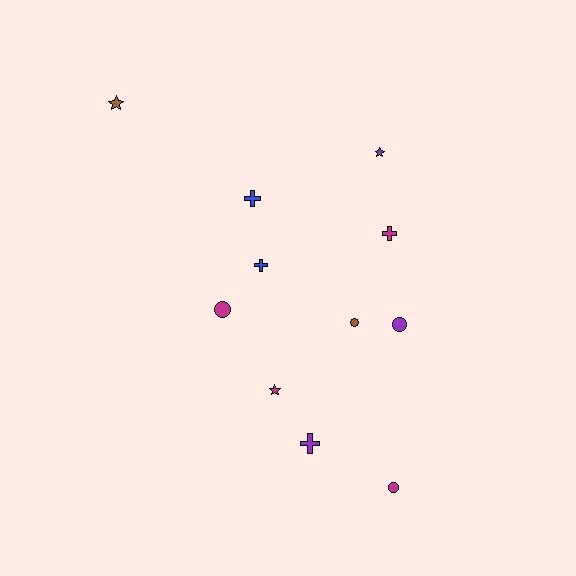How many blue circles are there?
There are no blue circles.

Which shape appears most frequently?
Cross, with 4 objects.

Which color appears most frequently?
Magenta, with 4 objects.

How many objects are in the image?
There are 11 objects.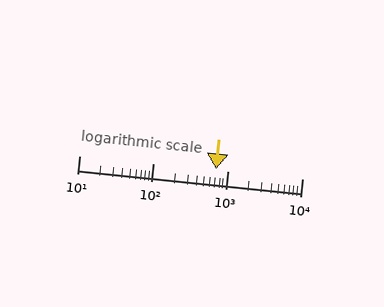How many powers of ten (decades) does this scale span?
The scale spans 3 decades, from 10 to 10000.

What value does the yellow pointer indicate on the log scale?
The pointer indicates approximately 690.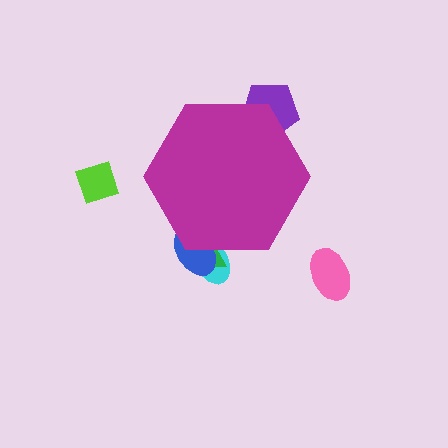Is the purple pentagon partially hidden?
Yes, the purple pentagon is partially hidden behind the magenta hexagon.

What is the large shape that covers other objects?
A magenta hexagon.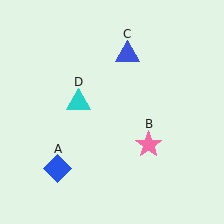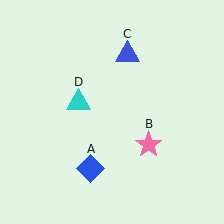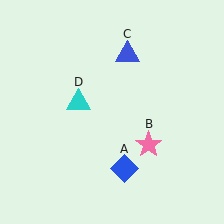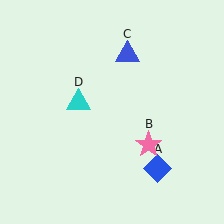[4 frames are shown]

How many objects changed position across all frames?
1 object changed position: blue diamond (object A).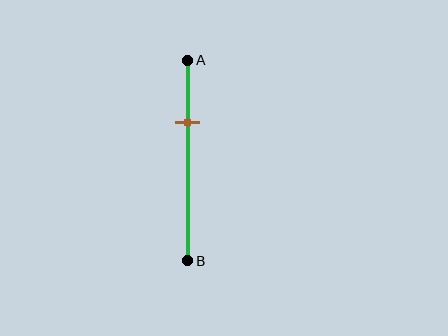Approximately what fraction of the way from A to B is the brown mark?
The brown mark is approximately 30% of the way from A to B.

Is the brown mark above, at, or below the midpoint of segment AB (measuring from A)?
The brown mark is above the midpoint of segment AB.